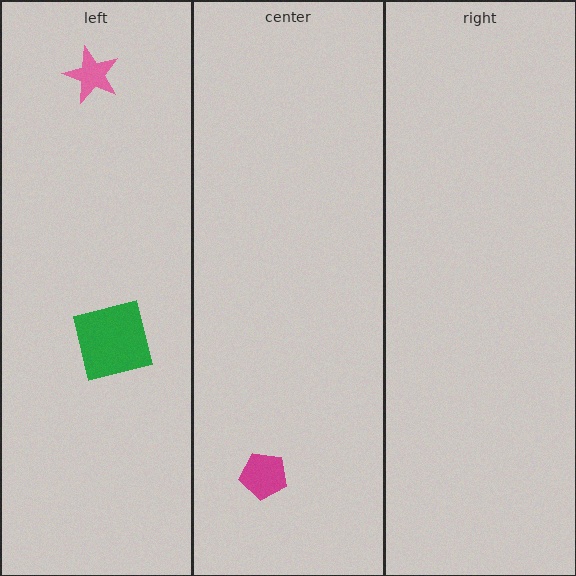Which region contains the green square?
The left region.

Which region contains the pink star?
The left region.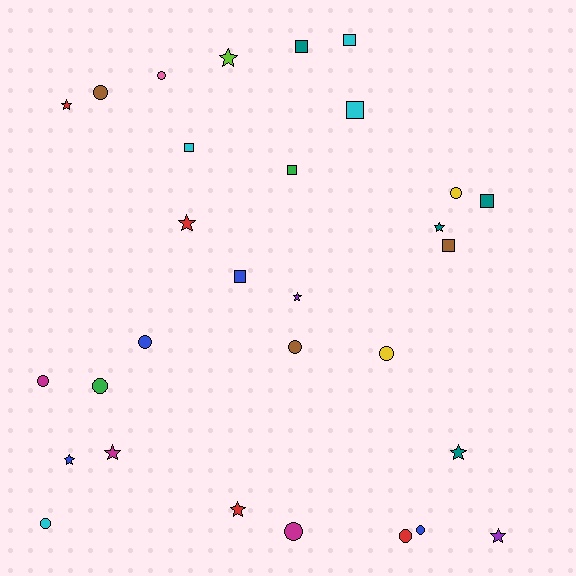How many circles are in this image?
There are 12 circles.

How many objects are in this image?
There are 30 objects.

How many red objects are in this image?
There are 4 red objects.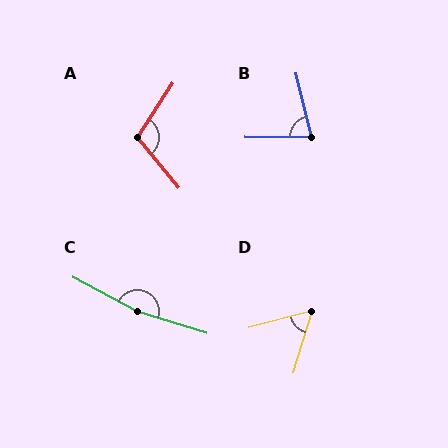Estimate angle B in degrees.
Approximately 76 degrees.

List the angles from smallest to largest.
D (59°), B (76°), A (108°), C (168°).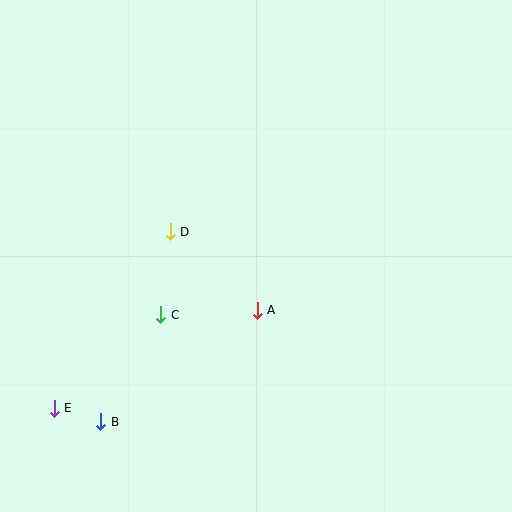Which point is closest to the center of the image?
Point A at (257, 310) is closest to the center.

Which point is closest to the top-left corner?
Point D is closest to the top-left corner.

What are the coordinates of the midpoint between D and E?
The midpoint between D and E is at (112, 320).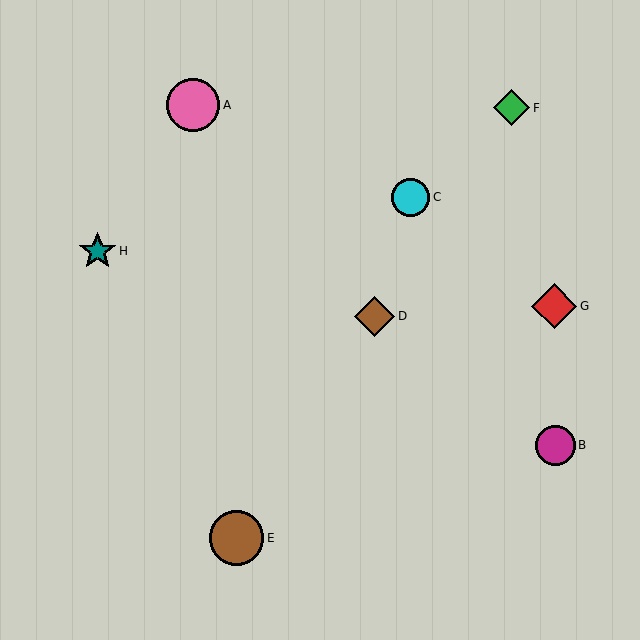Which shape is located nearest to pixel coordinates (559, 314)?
The red diamond (labeled G) at (554, 306) is nearest to that location.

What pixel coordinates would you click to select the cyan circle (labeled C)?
Click at (411, 197) to select the cyan circle C.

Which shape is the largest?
The brown circle (labeled E) is the largest.